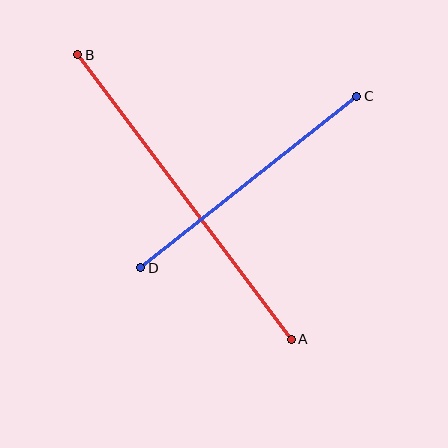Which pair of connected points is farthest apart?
Points A and B are farthest apart.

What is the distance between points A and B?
The distance is approximately 356 pixels.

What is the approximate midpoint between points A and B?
The midpoint is at approximately (185, 197) pixels.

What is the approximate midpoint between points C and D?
The midpoint is at approximately (249, 182) pixels.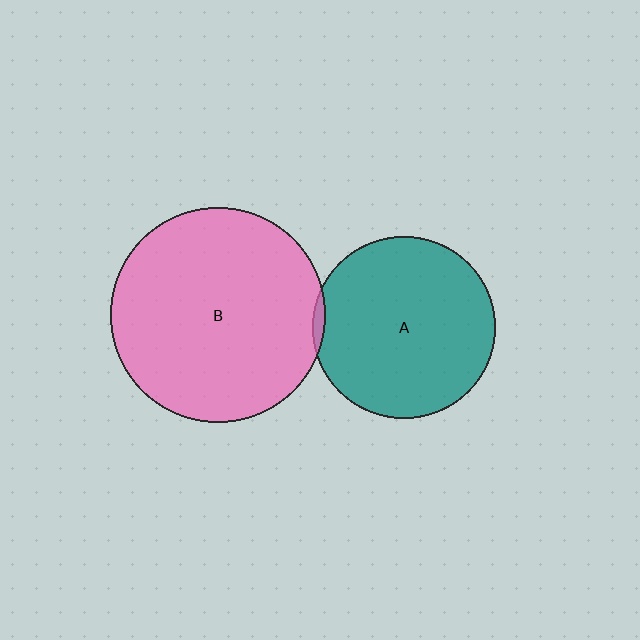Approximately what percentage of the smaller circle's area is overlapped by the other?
Approximately 5%.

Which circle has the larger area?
Circle B (pink).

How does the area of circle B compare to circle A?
Approximately 1.4 times.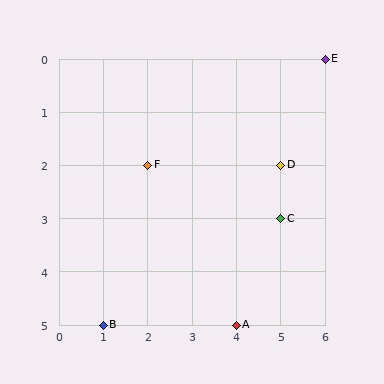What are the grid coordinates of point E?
Point E is at grid coordinates (6, 0).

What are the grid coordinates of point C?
Point C is at grid coordinates (5, 3).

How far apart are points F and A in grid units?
Points F and A are 2 columns and 3 rows apart (about 3.6 grid units diagonally).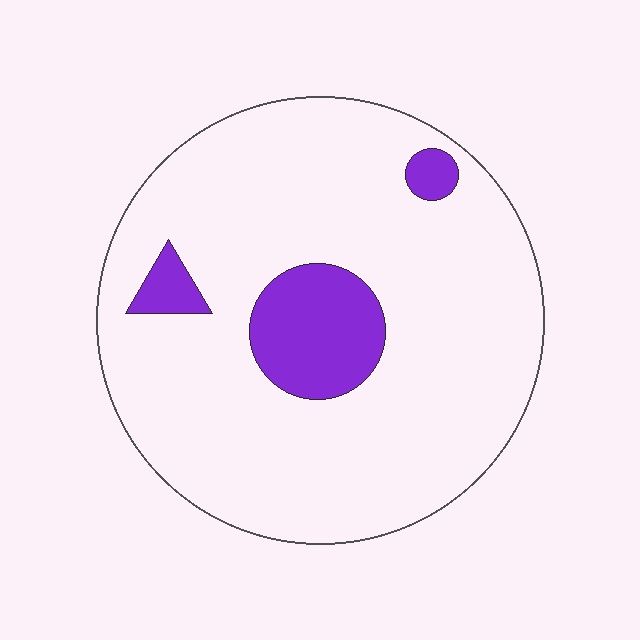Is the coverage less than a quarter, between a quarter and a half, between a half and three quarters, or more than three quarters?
Less than a quarter.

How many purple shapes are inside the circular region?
3.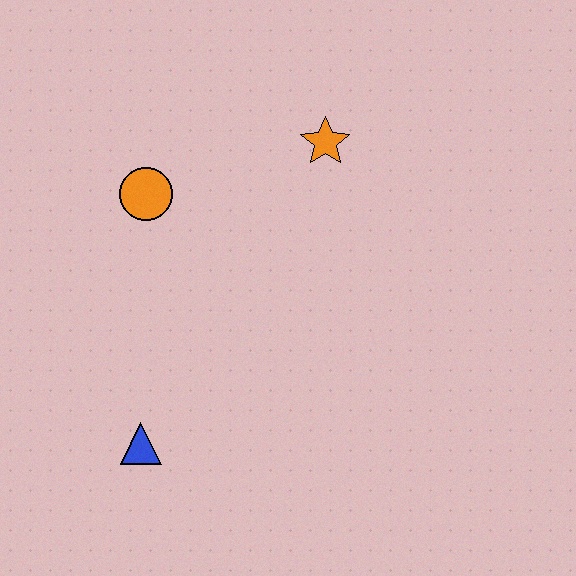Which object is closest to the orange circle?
The orange star is closest to the orange circle.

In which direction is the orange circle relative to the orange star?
The orange circle is to the left of the orange star.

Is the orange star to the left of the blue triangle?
No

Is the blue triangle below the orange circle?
Yes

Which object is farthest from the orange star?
The blue triangle is farthest from the orange star.